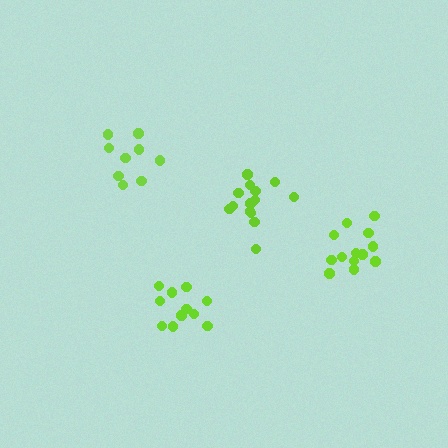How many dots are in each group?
Group 1: 11 dots, Group 2: 13 dots, Group 3: 9 dots, Group 4: 14 dots (47 total).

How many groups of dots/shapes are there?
There are 4 groups.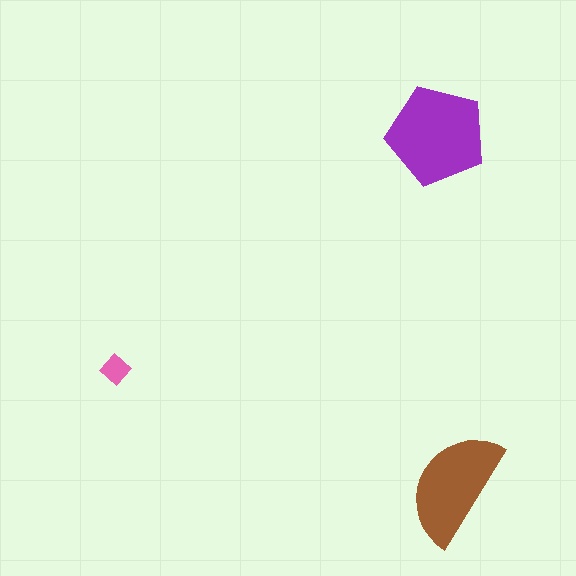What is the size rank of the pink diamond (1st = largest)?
3rd.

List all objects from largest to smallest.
The purple pentagon, the brown semicircle, the pink diamond.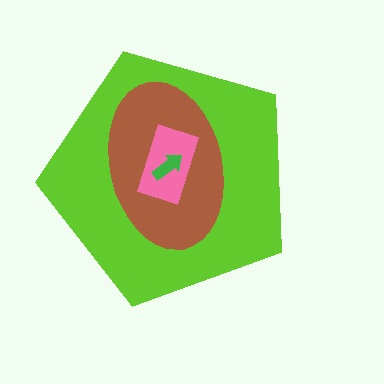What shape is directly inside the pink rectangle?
The green arrow.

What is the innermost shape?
The green arrow.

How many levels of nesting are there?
4.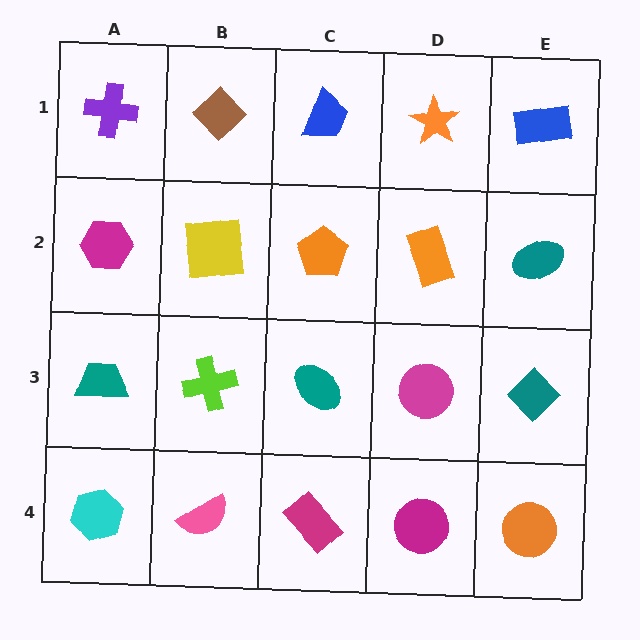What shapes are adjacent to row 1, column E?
A teal ellipse (row 2, column E), an orange star (row 1, column D).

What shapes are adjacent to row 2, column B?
A brown diamond (row 1, column B), a lime cross (row 3, column B), a magenta hexagon (row 2, column A), an orange pentagon (row 2, column C).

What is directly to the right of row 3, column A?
A lime cross.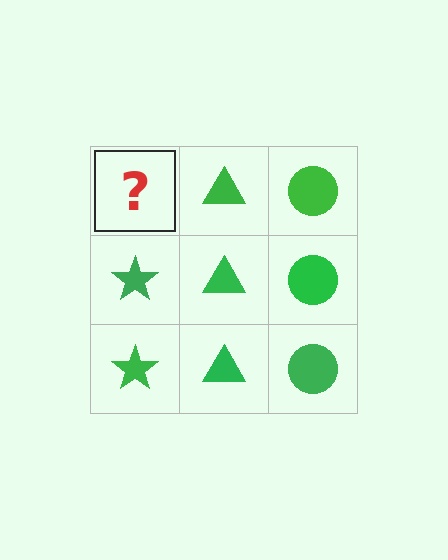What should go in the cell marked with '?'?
The missing cell should contain a green star.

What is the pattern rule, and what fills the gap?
The rule is that each column has a consistent shape. The gap should be filled with a green star.